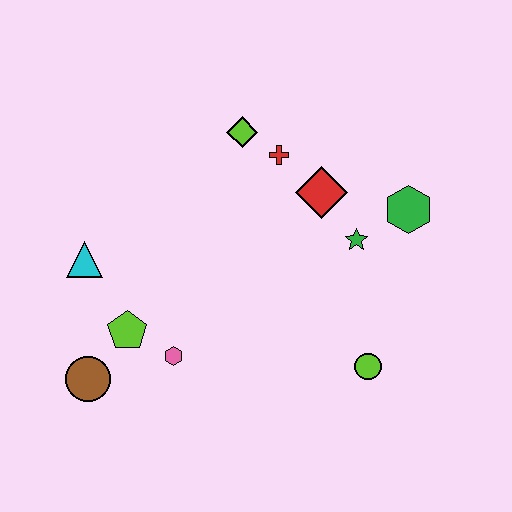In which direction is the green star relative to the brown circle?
The green star is to the right of the brown circle.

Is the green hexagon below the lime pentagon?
No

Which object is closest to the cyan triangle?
The lime pentagon is closest to the cyan triangle.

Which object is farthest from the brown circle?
The green hexagon is farthest from the brown circle.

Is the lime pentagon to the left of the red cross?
Yes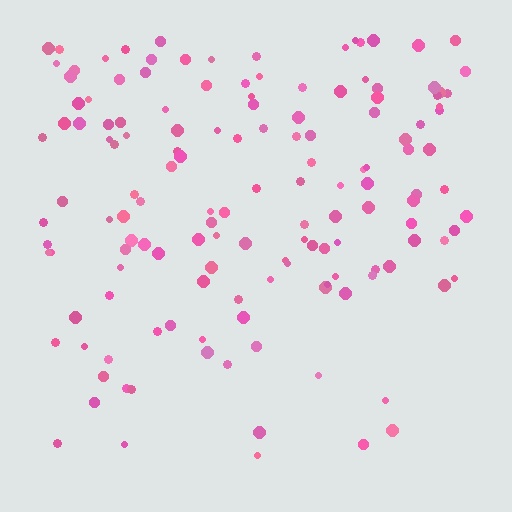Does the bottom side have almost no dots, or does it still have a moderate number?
Still a moderate number, just noticeably fewer than the top.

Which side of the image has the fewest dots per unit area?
The bottom.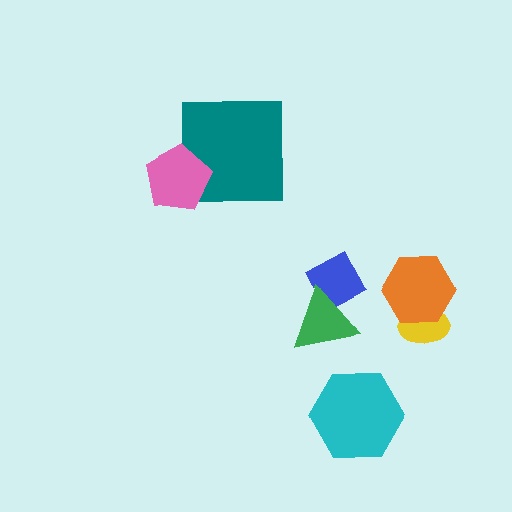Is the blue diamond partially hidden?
Yes, it is partially covered by another shape.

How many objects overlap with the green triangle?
1 object overlaps with the green triangle.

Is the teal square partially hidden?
Yes, it is partially covered by another shape.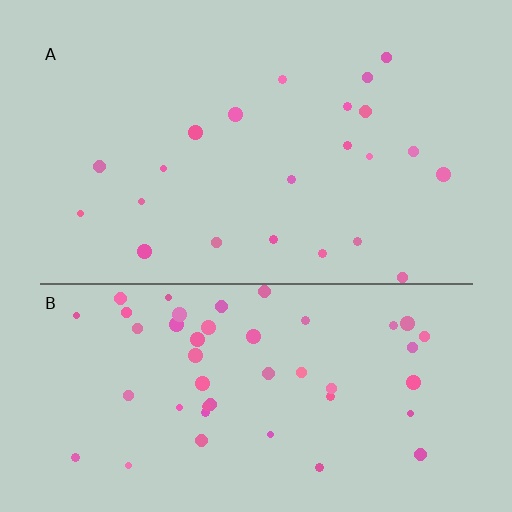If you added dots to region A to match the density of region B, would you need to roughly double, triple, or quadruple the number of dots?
Approximately double.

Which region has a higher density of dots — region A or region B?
B (the bottom).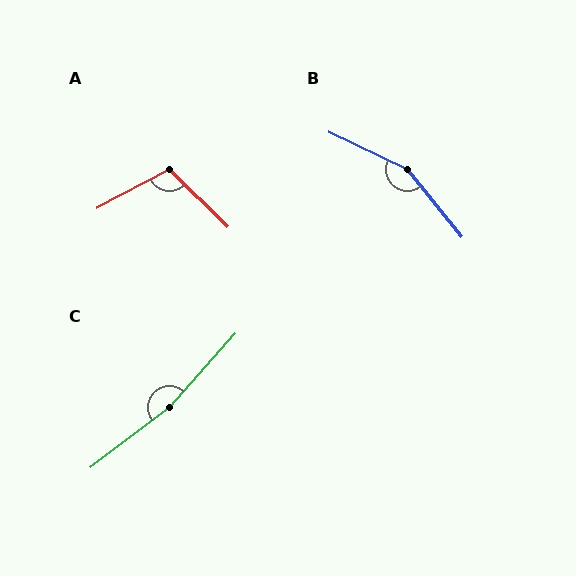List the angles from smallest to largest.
A (107°), B (154°), C (169°).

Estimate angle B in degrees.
Approximately 154 degrees.